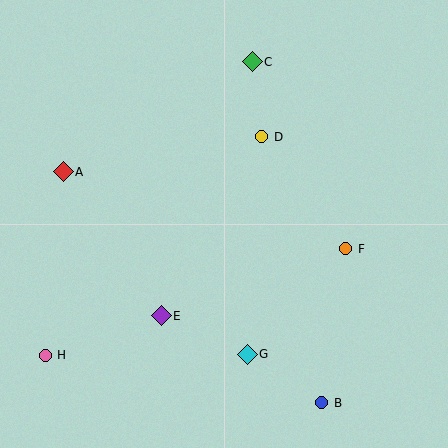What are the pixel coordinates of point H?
Point H is at (45, 355).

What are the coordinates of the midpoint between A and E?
The midpoint between A and E is at (112, 244).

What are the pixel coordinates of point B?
Point B is at (322, 403).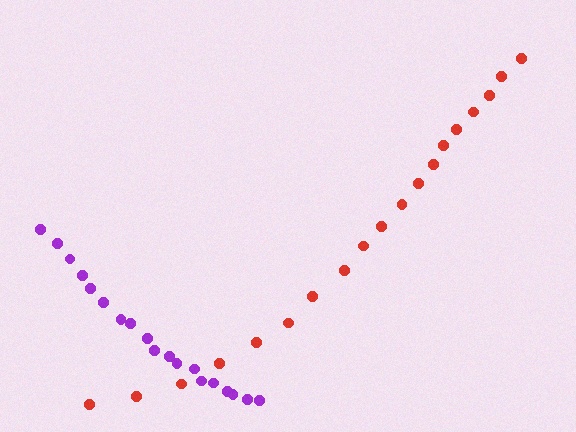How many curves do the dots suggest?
There are 2 distinct paths.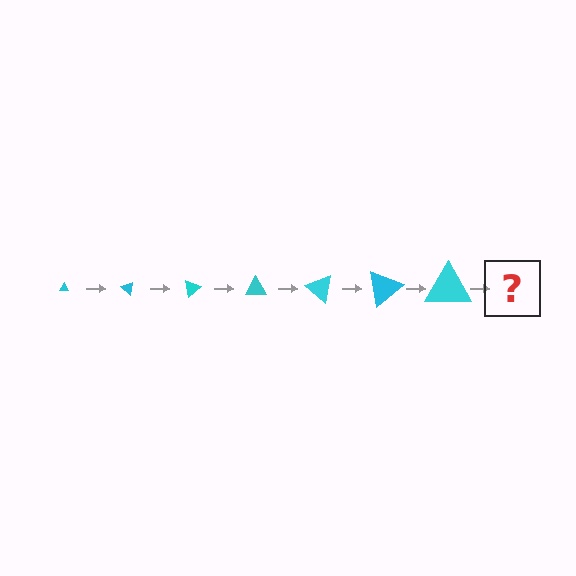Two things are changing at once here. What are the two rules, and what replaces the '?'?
The two rules are that the triangle grows larger each step and it rotates 40 degrees each step. The '?' should be a triangle, larger than the previous one and rotated 280 degrees from the start.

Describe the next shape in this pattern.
It should be a triangle, larger than the previous one and rotated 280 degrees from the start.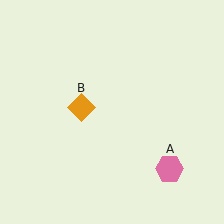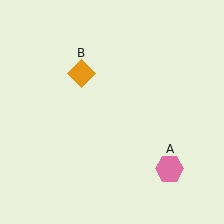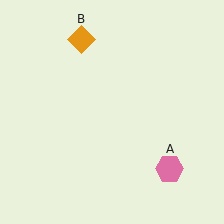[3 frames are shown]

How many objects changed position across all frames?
1 object changed position: orange diamond (object B).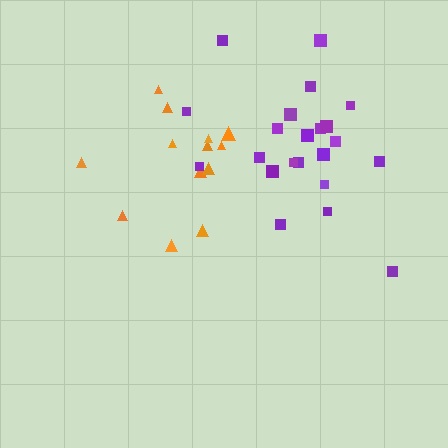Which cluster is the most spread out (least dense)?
Orange.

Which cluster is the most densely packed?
Purple.